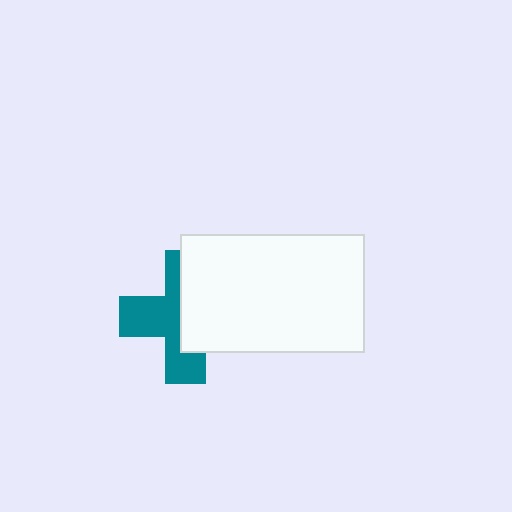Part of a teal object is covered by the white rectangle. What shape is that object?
It is a cross.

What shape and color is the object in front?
The object in front is a white rectangle.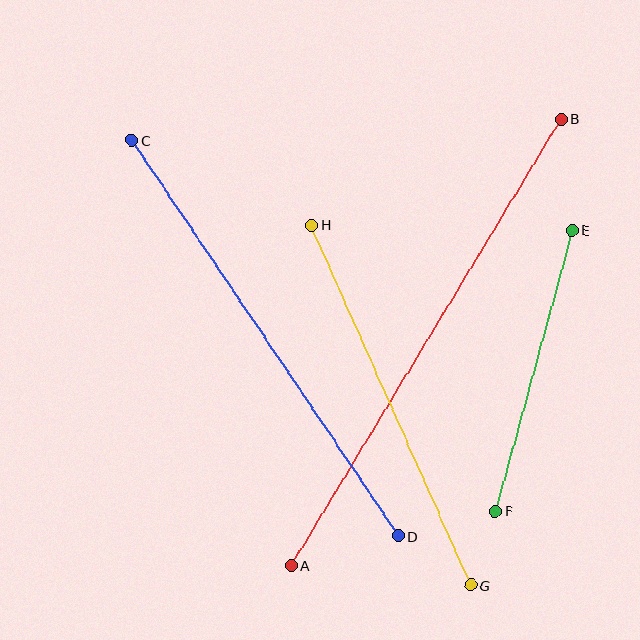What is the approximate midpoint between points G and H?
The midpoint is at approximately (391, 405) pixels.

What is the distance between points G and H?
The distance is approximately 394 pixels.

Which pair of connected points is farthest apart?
Points A and B are farthest apart.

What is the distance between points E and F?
The distance is approximately 291 pixels.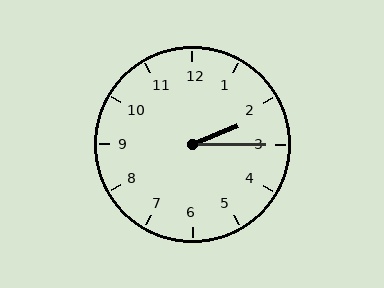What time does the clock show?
2:15.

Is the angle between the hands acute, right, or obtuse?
It is acute.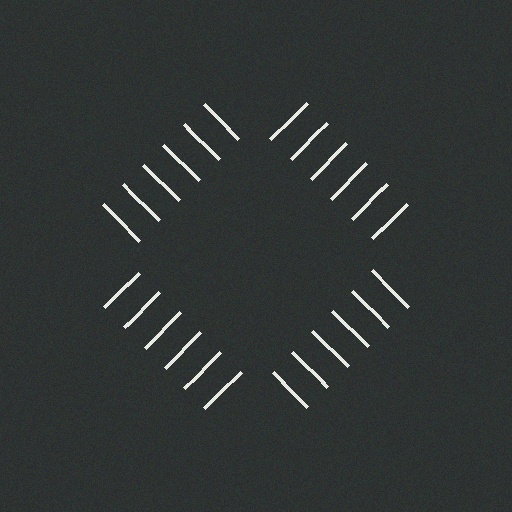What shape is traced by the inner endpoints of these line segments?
An illusory square — the line segments terminate on its edges but no continuous stroke is drawn.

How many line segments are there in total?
24 — 6 along each of the 4 edges.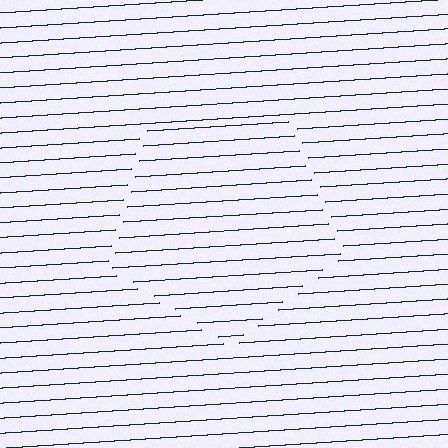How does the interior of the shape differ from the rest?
The interior of the shape contains the same grating, shifted by half a period — the contour is defined by the phase discontinuity where line-ends from the inner and outer gratings abut.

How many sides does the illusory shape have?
5 sides — the line-ends trace a pentagon.